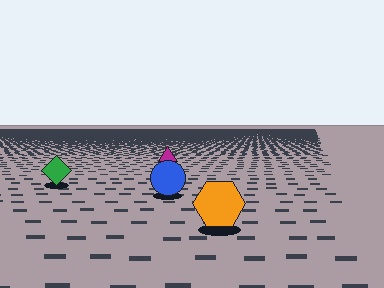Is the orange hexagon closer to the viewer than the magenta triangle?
Yes. The orange hexagon is closer — you can tell from the texture gradient: the ground texture is coarser near it.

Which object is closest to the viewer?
The orange hexagon is closest. The texture marks near it are larger and more spread out.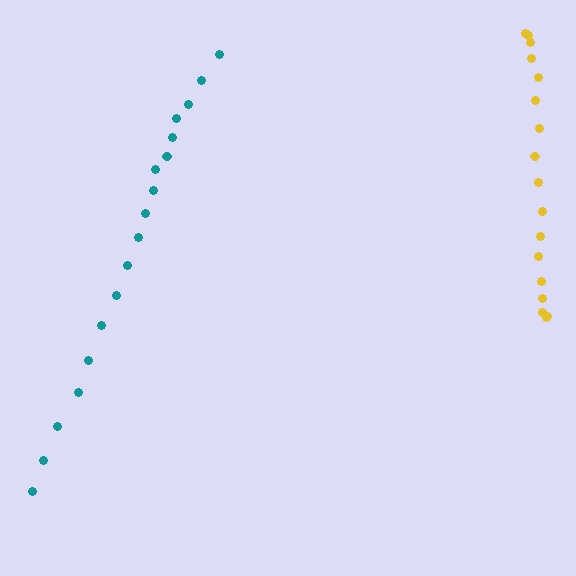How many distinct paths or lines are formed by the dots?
There are 2 distinct paths.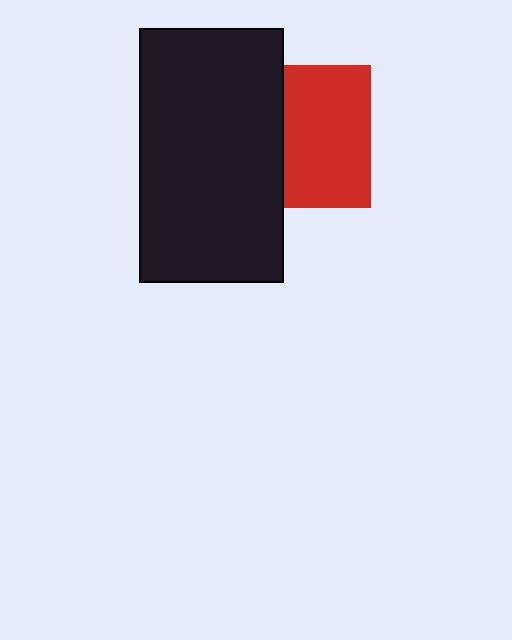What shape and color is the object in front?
The object in front is a black rectangle.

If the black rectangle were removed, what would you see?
You would see the complete red square.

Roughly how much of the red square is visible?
About half of it is visible (roughly 61%).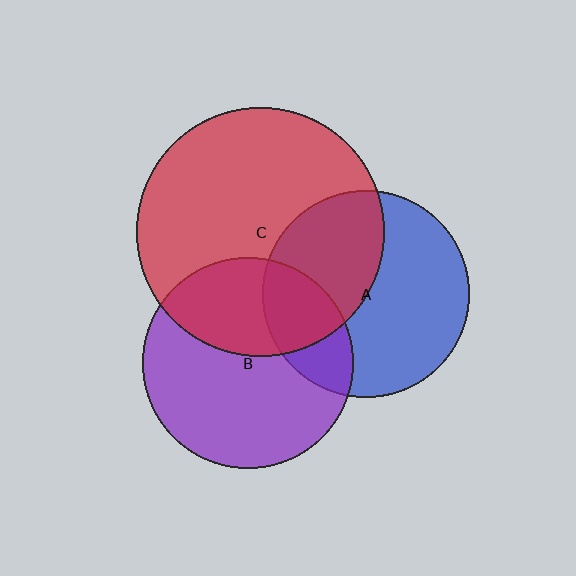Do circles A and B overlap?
Yes.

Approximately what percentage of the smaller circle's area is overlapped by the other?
Approximately 25%.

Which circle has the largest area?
Circle C (red).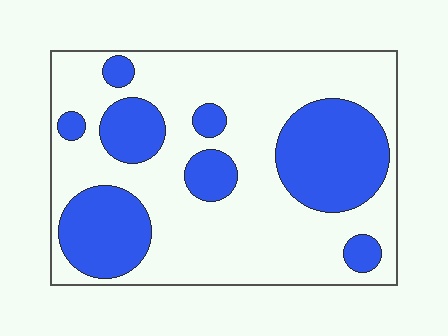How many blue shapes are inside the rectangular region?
8.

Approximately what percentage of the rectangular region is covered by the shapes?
Approximately 35%.